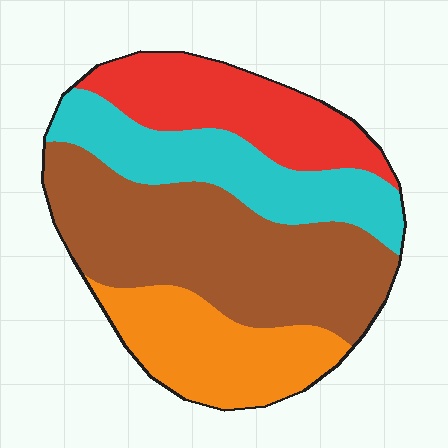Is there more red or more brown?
Brown.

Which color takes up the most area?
Brown, at roughly 40%.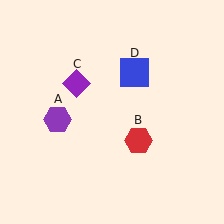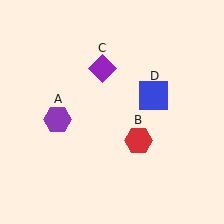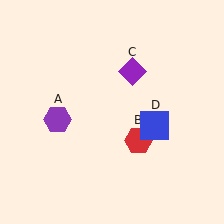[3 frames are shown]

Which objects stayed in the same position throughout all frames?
Purple hexagon (object A) and red hexagon (object B) remained stationary.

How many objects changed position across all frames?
2 objects changed position: purple diamond (object C), blue square (object D).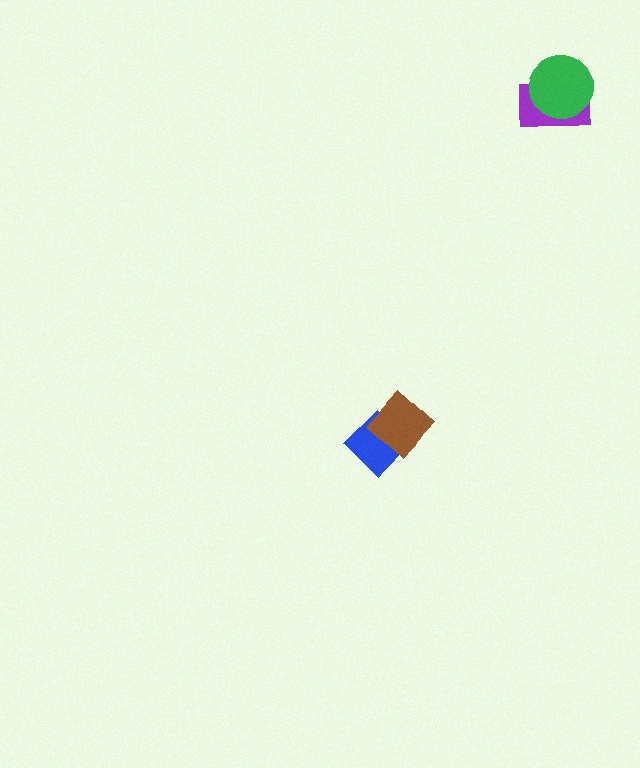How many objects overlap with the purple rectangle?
1 object overlaps with the purple rectangle.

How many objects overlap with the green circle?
1 object overlaps with the green circle.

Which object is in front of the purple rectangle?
The green circle is in front of the purple rectangle.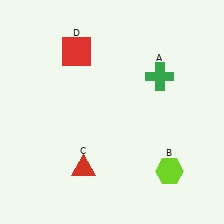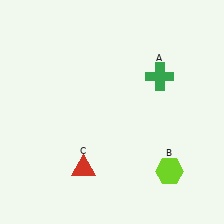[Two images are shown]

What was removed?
The red square (D) was removed in Image 2.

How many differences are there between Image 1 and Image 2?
There is 1 difference between the two images.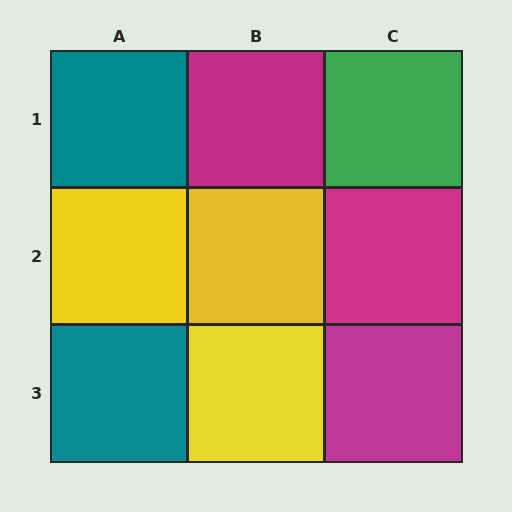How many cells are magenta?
3 cells are magenta.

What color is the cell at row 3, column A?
Teal.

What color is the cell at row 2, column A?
Yellow.